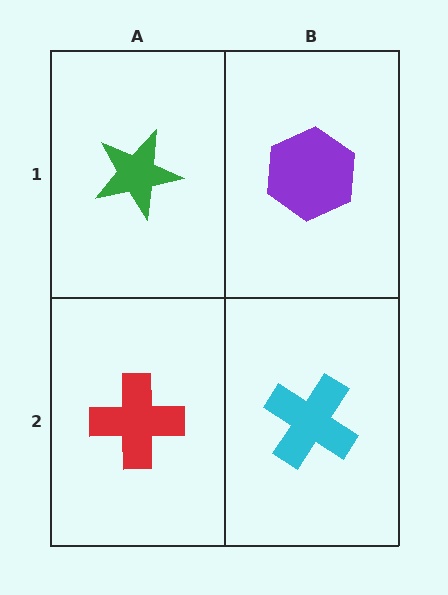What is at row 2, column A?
A red cross.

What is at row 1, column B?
A purple hexagon.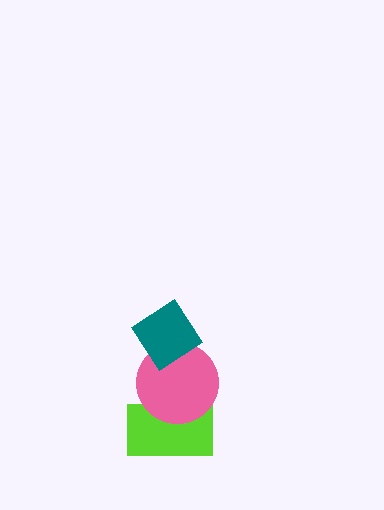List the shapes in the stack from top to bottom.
From top to bottom: the teal diamond, the pink circle, the lime rectangle.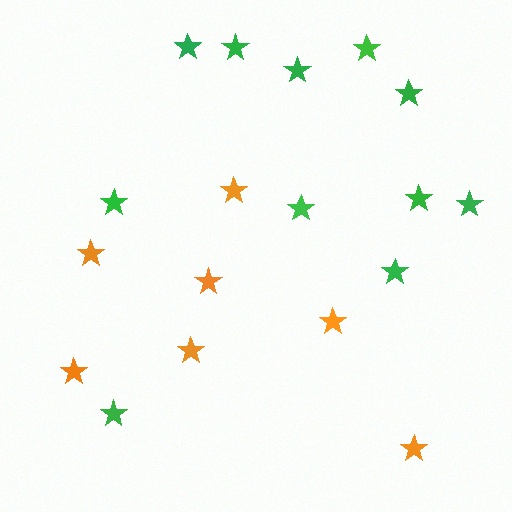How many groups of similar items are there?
There are 2 groups: one group of green stars (11) and one group of orange stars (7).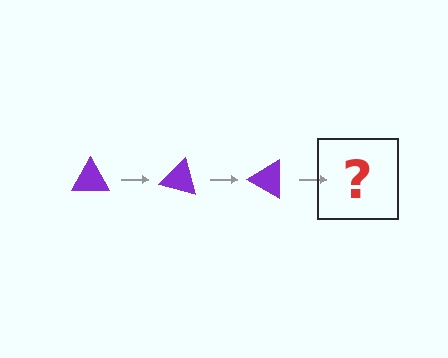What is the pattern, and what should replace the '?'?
The pattern is that the triangle rotates 15 degrees each step. The '?' should be a purple triangle rotated 45 degrees.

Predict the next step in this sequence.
The next step is a purple triangle rotated 45 degrees.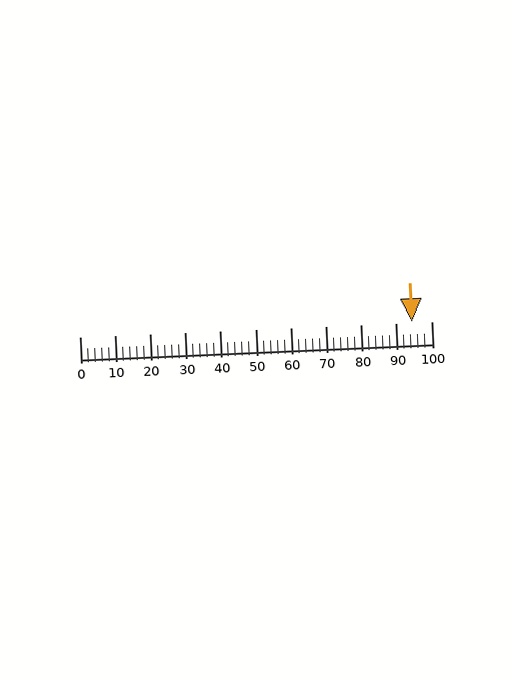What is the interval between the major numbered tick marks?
The major tick marks are spaced 10 units apart.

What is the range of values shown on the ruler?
The ruler shows values from 0 to 100.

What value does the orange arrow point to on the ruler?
The orange arrow points to approximately 95.